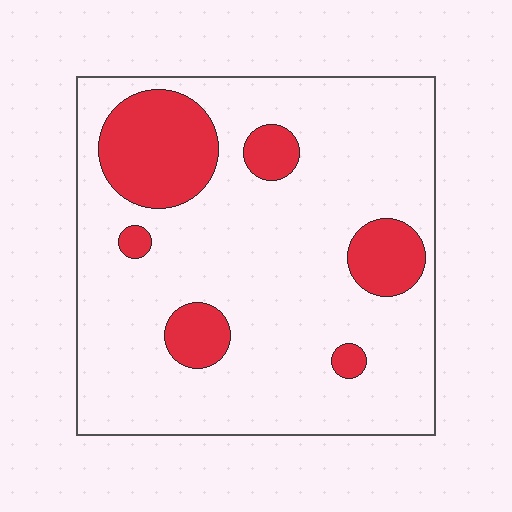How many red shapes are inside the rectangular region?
6.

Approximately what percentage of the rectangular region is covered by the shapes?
Approximately 20%.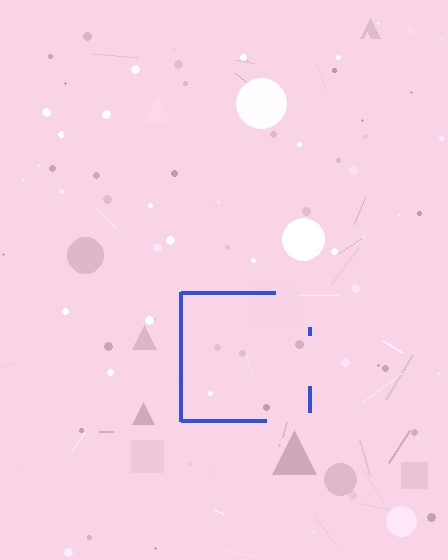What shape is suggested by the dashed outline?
The dashed outline suggests a square.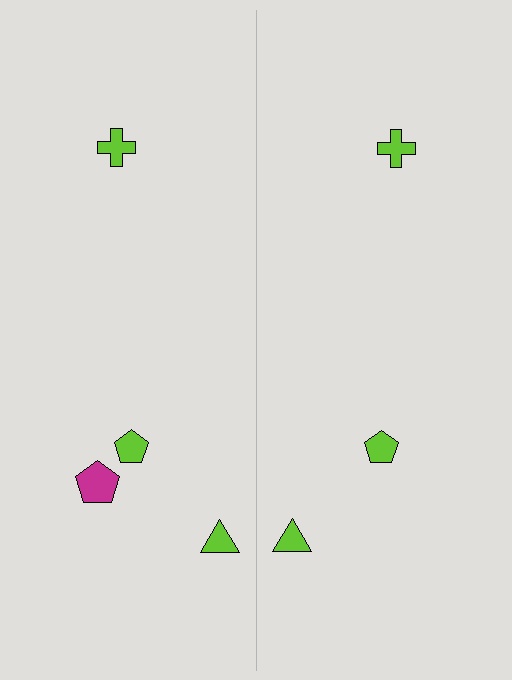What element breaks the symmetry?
A magenta pentagon is missing from the right side.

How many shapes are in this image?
There are 7 shapes in this image.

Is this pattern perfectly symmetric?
No, the pattern is not perfectly symmetric. A magenta pentagon is missing from the right side.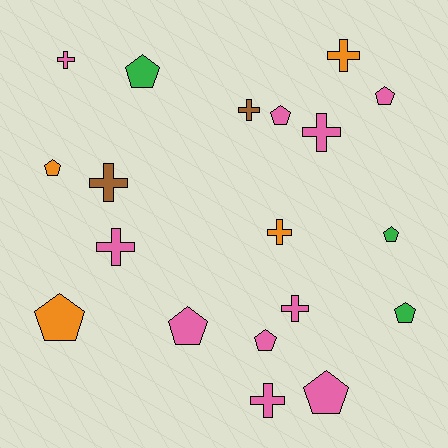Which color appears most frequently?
Pink, with 10 objects.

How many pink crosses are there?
There are 5 pink crosses.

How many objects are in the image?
There are 19 objects.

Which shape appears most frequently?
Pentagon, with 10 objects.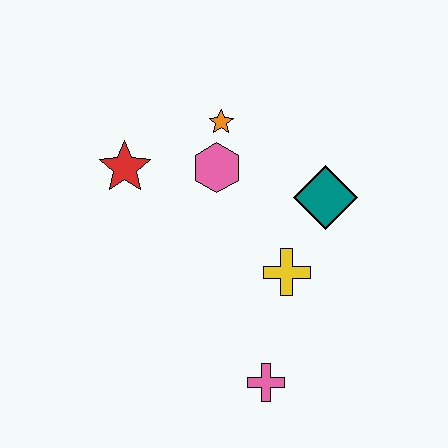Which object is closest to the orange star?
The pink hexagon is closest to the orange star.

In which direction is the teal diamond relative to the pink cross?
The teal diamond is above the pink cross.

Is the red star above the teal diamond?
Yes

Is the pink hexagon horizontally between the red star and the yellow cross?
Yes